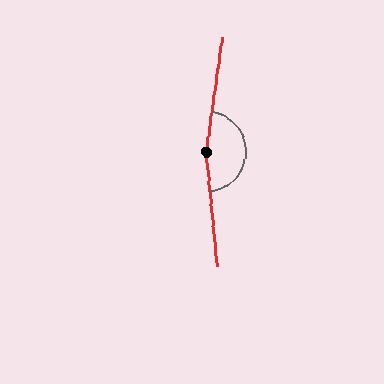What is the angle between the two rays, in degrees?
Approximately 166 degrees.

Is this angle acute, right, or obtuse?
It is obtuse.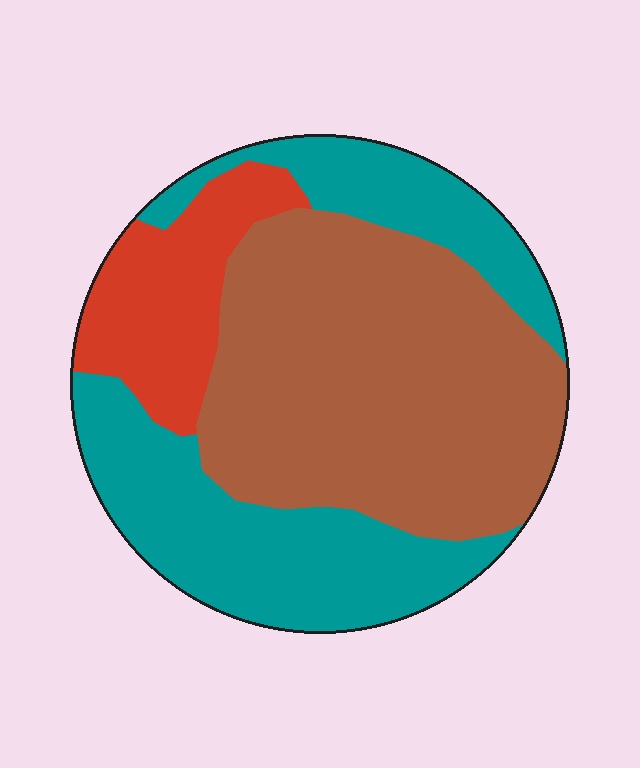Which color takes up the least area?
Red, at roughly 15%.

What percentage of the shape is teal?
Teal covers 37% of the shape.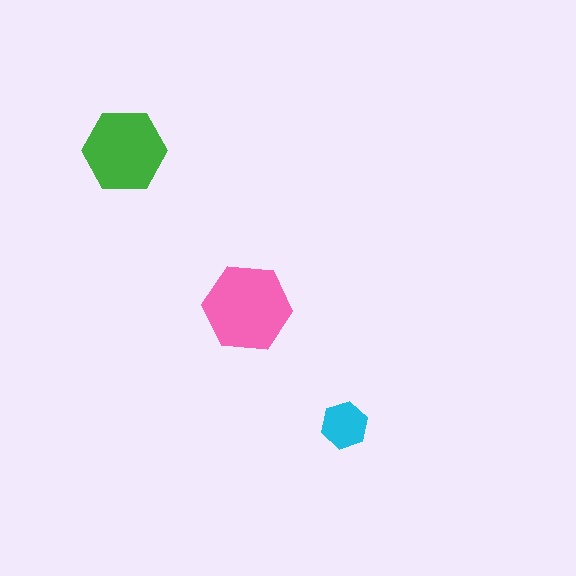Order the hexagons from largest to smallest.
the pink one, the green one, the cyan one.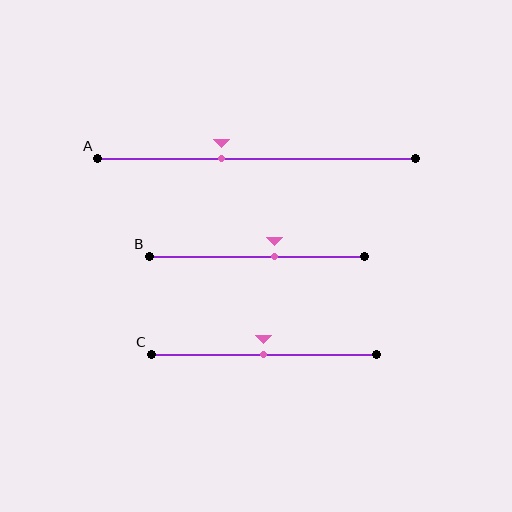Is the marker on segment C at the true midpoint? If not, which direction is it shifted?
Yes, the marker on segment C is at the true midpoint.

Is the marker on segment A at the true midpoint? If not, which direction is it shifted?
No, the marker on segment A is shifted to the left by about 11% of the segment length.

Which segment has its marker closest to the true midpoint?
Segment C has its marker closest to the true midpoint.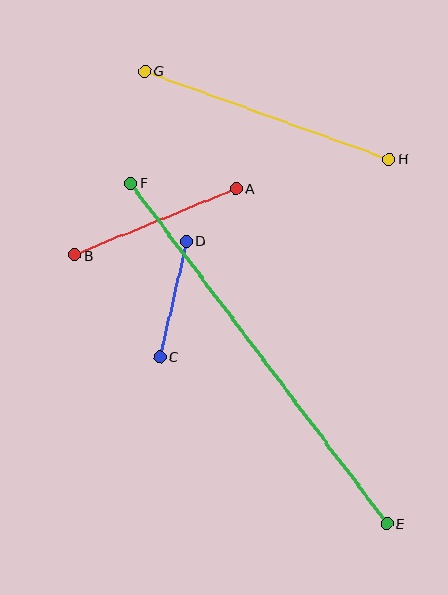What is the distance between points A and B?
The distance is approximately 174 pixels.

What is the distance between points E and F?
The distance is approximately 427 pixels.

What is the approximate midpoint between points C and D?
The midpoint is at approximately (173, 299) pixels.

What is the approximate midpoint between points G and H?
The midpoint is at approximately (267, 115) pixels.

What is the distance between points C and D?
The distance is approximately 118 pixels.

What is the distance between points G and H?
The distance is approximately 260 pixels.